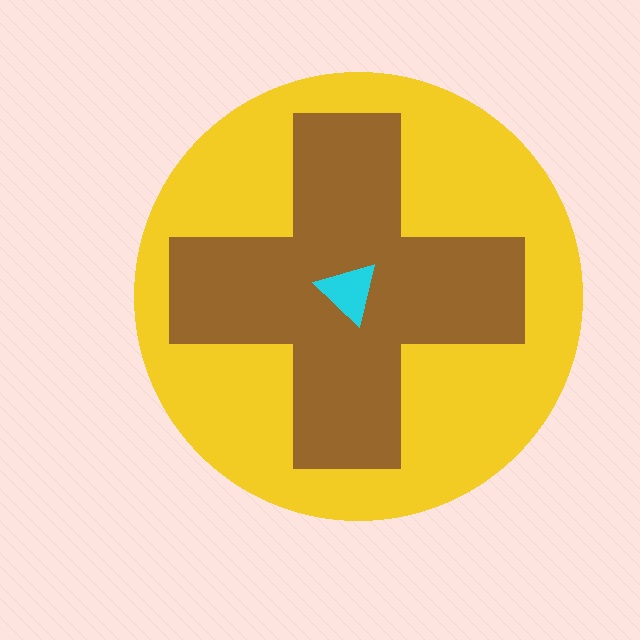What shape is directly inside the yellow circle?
The brown cross.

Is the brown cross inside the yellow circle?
Yes.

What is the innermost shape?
The cyan triangle.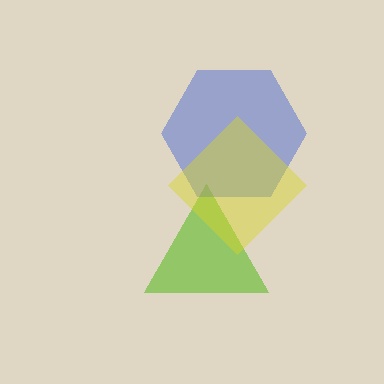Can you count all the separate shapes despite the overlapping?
Yes, there are 3 separate shapes.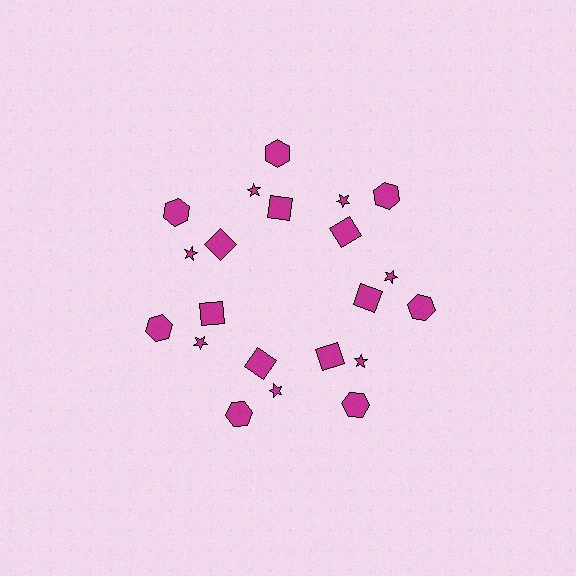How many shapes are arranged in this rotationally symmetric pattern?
There are 21 shapes, arranged in 7 groups of 3.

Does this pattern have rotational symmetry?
Yes, this pattern has 7-fold rotational symmetry. It looks the same after rotating 51 degrees around the center.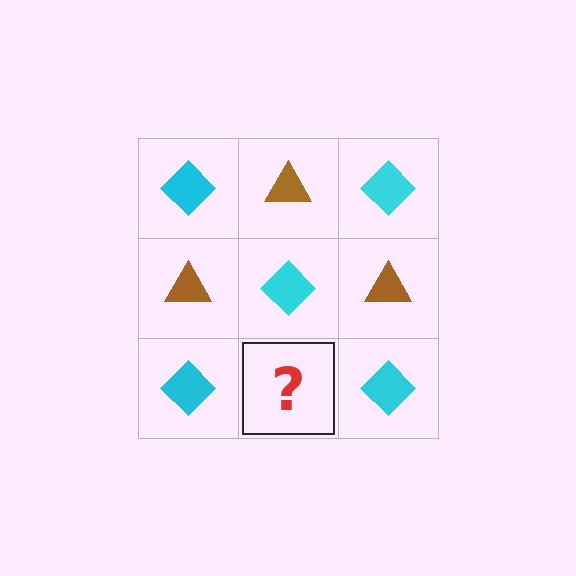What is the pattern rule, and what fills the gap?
The rule is that it alternates cyan diamond and brown triangle in a checkerboard pattern. The gap should be filled with a brown triangle.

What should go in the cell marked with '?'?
The missing cell should contain a brown triangle.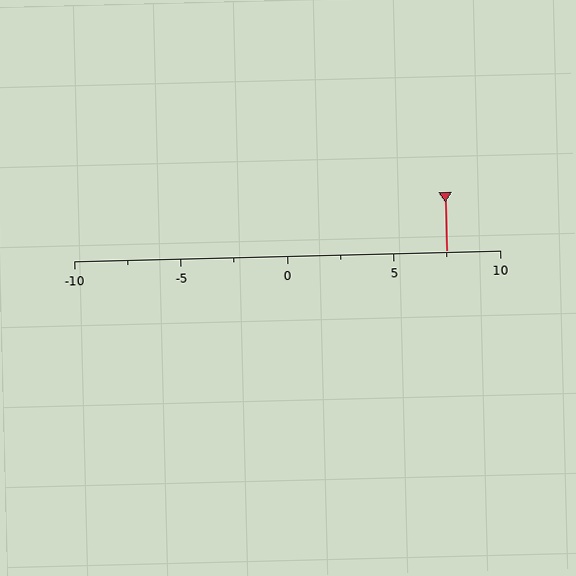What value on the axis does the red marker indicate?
The marker indicates approximately 7.5.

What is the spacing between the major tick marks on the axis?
The major ticks are spaced 5 apart.